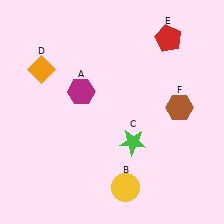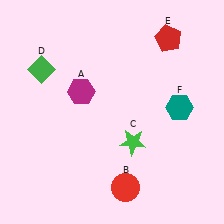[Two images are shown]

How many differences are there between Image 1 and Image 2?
There are 3 differences between the two images.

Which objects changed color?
B changed from yellow to red. D changed from orange to green. F changed from brown to teal.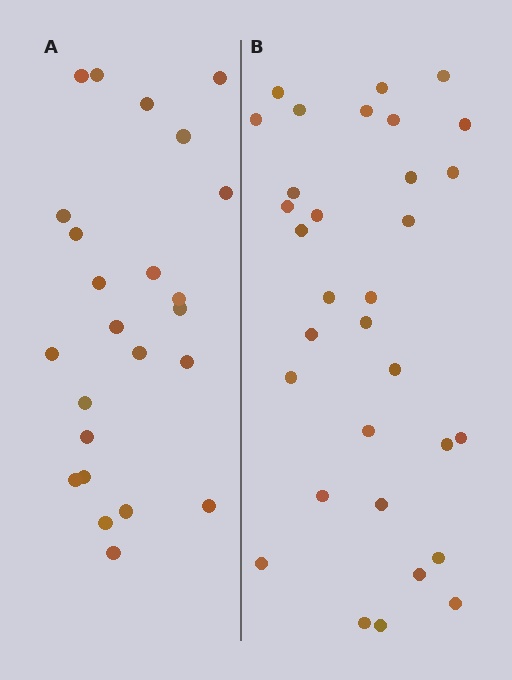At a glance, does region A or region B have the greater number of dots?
Region B (the right region) has more dots.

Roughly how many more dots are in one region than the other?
Region B has roughly 8 or so more dots than region A.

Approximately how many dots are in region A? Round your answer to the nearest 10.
About 20 dots. (The exact count is 24, which rounds to 20.)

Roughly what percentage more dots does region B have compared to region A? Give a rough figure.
About 35% more.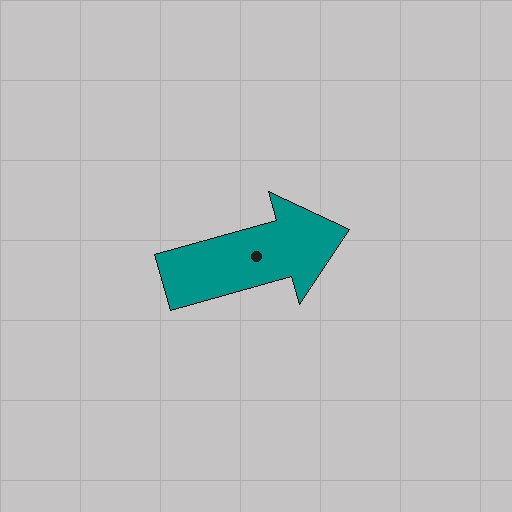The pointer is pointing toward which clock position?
Roughly 2 o'clock.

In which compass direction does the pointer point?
East.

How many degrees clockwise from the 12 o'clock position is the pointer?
Approximately 74 degrees.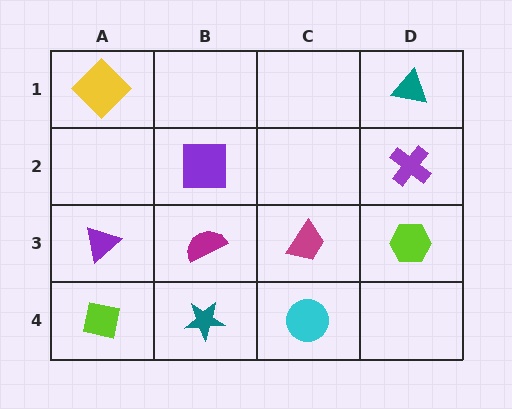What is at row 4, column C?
A cyan circle.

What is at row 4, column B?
A teal star.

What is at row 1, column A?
A yellow diamond.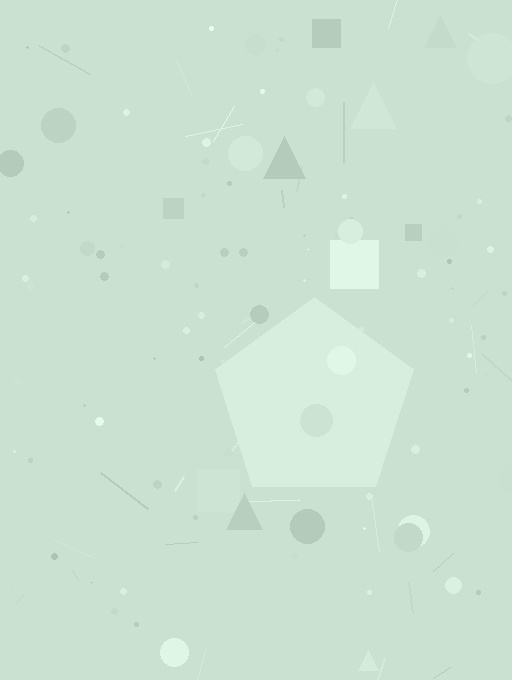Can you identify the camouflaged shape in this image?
The camouflaged shape is a pentagon.